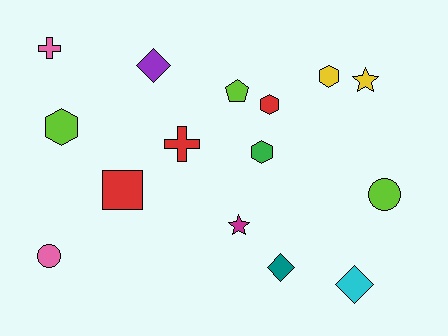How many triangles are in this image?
There are no triangles.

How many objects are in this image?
There are 15 objects.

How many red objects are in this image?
There are 3 red objects.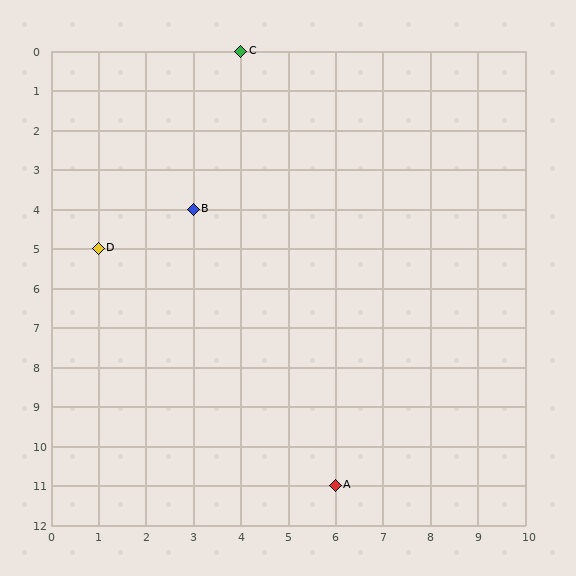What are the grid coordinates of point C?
Point C is at grid coordinates (4, 0).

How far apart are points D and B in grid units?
Points D and B are 2 columns and 1 row apart (about 2.2 grid units diagonally).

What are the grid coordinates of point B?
Point B is at grid coordinates (3, 4).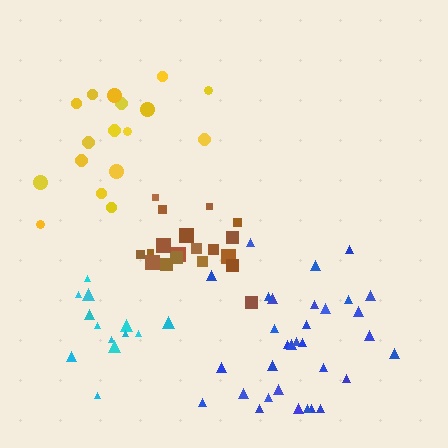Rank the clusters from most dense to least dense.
brown, cyan, blue, yellow.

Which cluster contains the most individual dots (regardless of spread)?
Blue (32).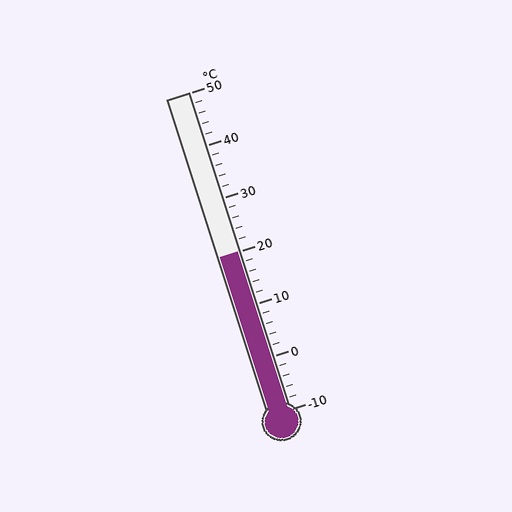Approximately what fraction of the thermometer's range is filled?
The thermometer is filled to approximately 50% of its range.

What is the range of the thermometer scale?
The thermometer scale ranges from -10°C to 50°C.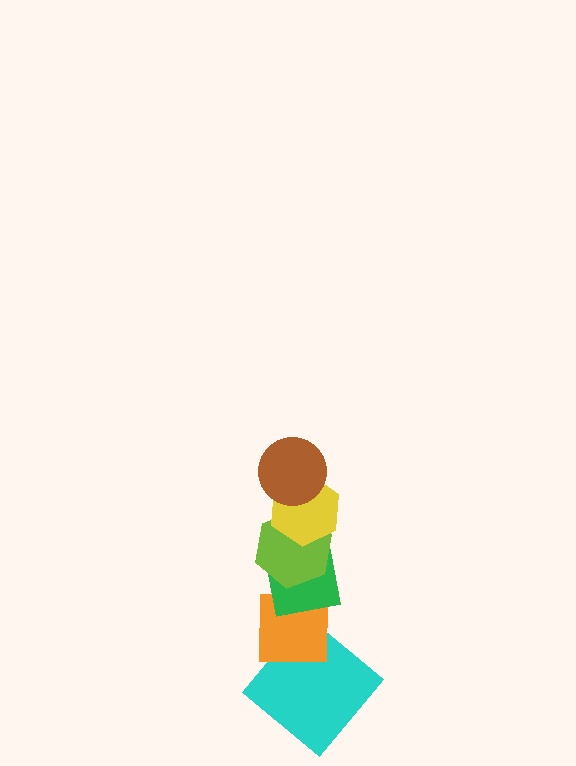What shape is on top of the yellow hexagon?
The brown circle is on top of the yellow hexagon.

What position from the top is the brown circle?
The brown circle is 1st from the top.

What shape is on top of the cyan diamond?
The orange square is on top of the cyan diamond.